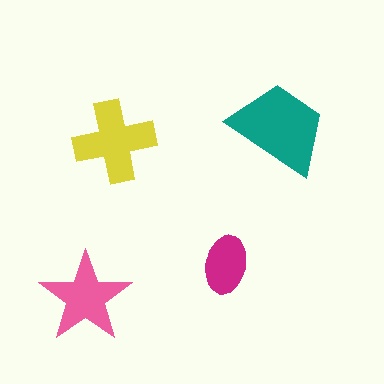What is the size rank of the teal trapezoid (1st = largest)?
1st.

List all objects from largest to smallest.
The teal trapezoid, the yellow cross, the pink star, the magenta ellipse.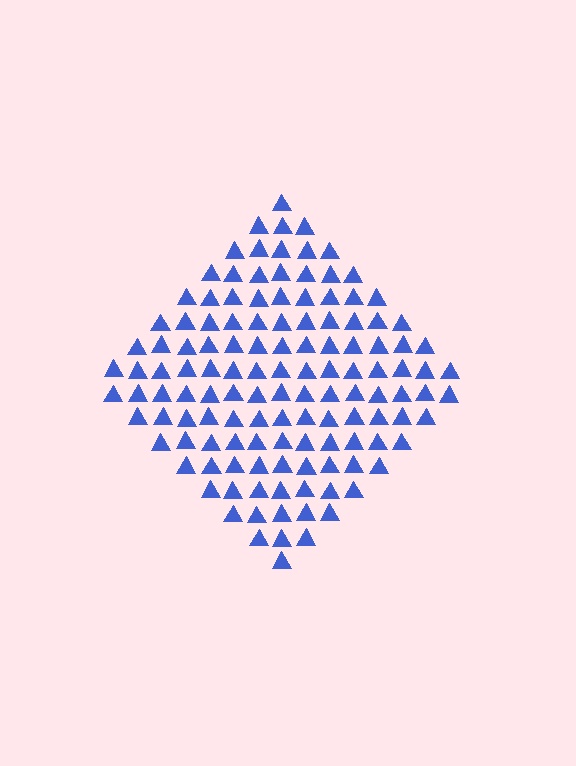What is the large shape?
The large shape is a diamond.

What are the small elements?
The small elements are triangles.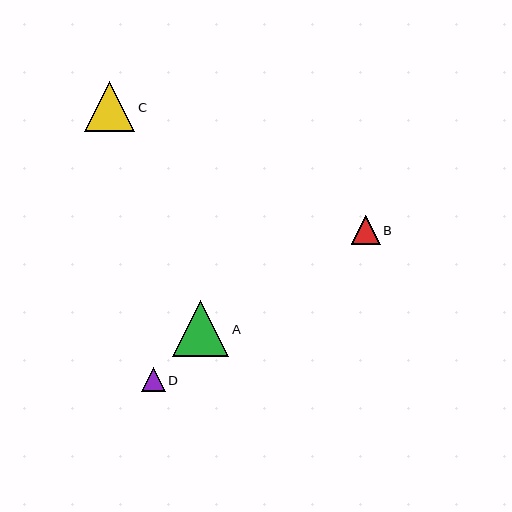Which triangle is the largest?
Triangle A is the largest with a size of approximately 56 pixels.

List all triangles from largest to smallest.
From largest to smallest: A, C, B, D.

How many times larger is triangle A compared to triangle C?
Triangle A is approximately 1.1 times the size of triangle C.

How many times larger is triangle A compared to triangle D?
Triangle A is approximately 2.3 times the size of triangle D.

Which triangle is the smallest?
Triangle D is the smallest with a size of approximately 24 pixels.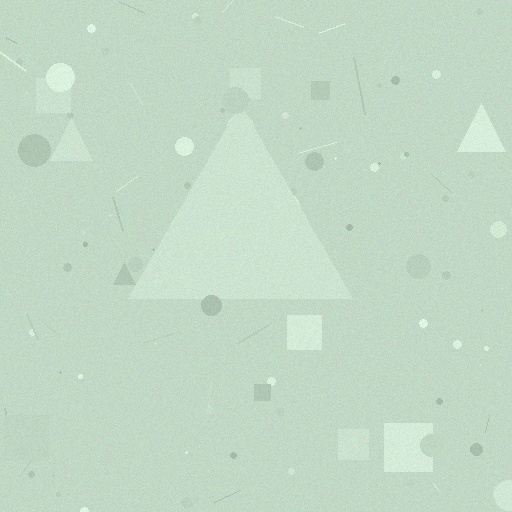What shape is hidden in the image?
A triangle is hidden in the image.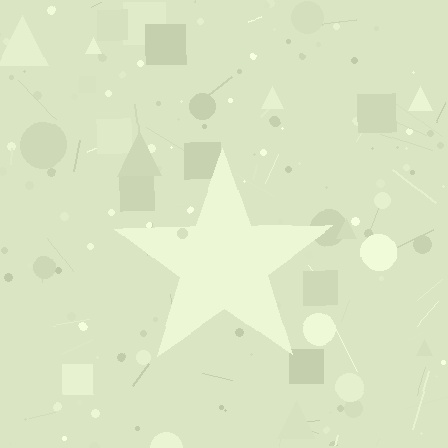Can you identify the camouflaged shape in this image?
The camouflaged shape is a star.